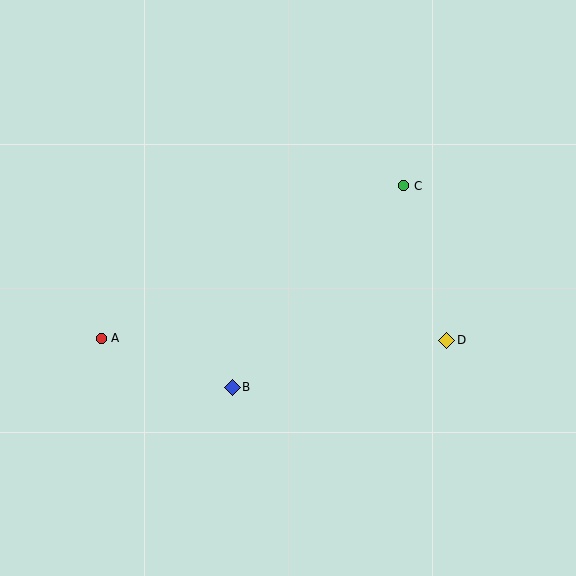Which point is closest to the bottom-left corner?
Point A is closest to the bottom-left corner.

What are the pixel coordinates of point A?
Point A is at (101, 338).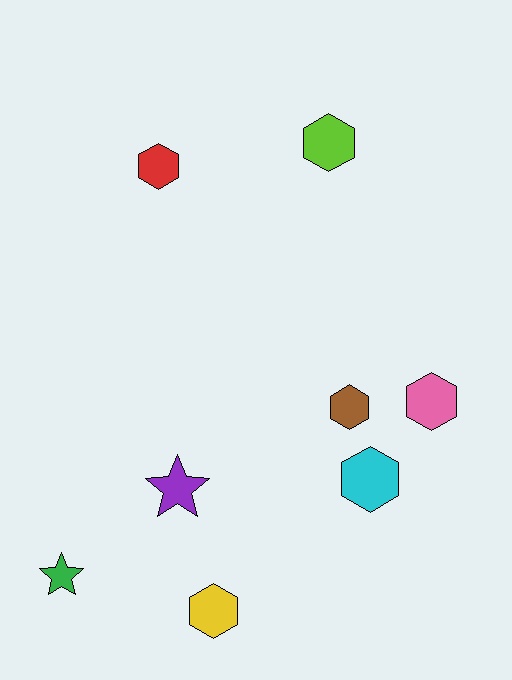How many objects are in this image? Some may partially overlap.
There are 8 objects.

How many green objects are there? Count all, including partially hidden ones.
There is 1 green object.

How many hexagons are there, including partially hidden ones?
There are 6 hexagons.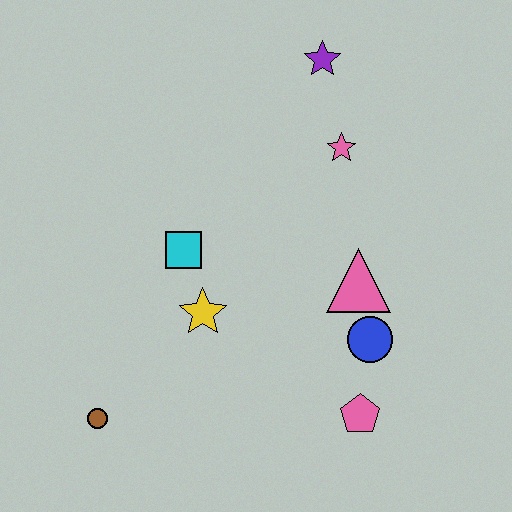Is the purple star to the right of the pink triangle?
No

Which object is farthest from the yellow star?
The purple star is farthest from the yellow star.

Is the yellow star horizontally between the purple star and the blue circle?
No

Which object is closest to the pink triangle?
The blue circle is closest to the pink triangle.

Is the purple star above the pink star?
Yes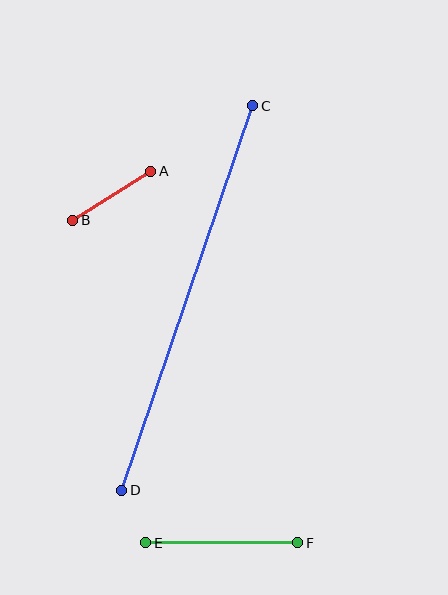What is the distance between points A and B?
The distance is approximately 92 pixels.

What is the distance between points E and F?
The distance is approximately 152 pixels.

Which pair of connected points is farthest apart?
Points C and D are farthest apart.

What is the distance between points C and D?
The distance is approximately 406 pixels.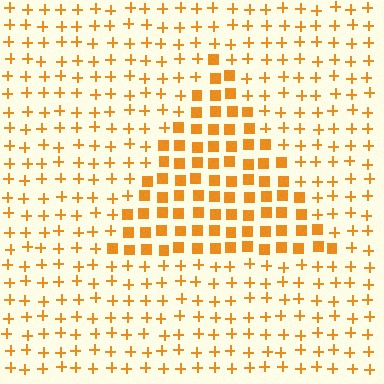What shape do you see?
I see a triangle.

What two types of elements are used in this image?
The image uses squares inside the triangle region and plus signs outside it.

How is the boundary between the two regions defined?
The boundary is defined by a change in element shape: squares inside vs. plus signs outside. All elements share the same color and spacing.